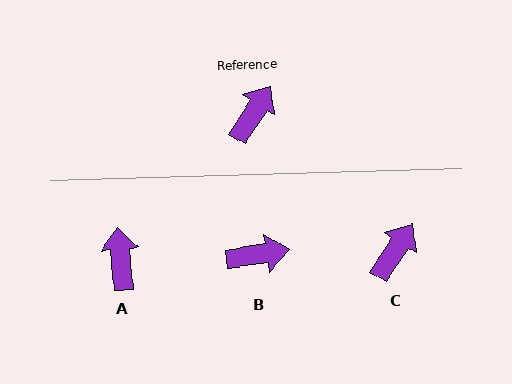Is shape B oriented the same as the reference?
No, it is off by about 48 degrees.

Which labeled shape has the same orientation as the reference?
C.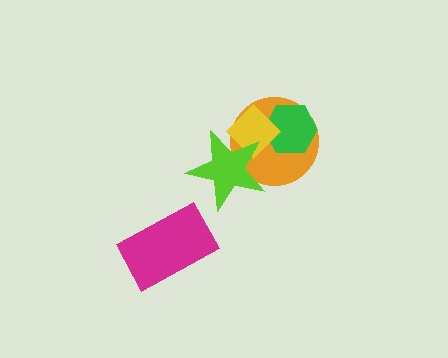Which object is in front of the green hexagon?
The yellow diamond is in front of the green hexagon.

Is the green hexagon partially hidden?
Yes, it is partially covered by another shape.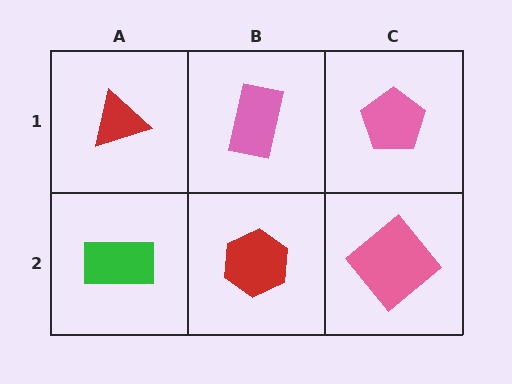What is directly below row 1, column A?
A green rectangle.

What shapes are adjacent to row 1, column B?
A red hexagon (row 2, column B), a red triangle (row 1, column A), a pink pentagon (row 1, column C).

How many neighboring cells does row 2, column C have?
2.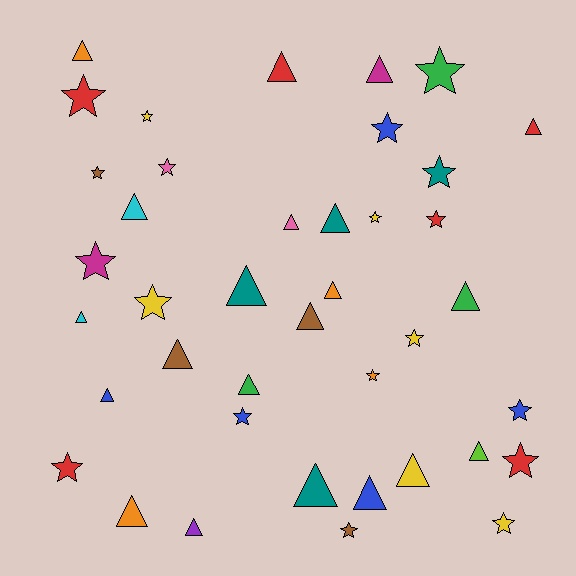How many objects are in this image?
There are 40 objects.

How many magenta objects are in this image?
There are 2 magenta objects.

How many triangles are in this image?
There are 21 triangles.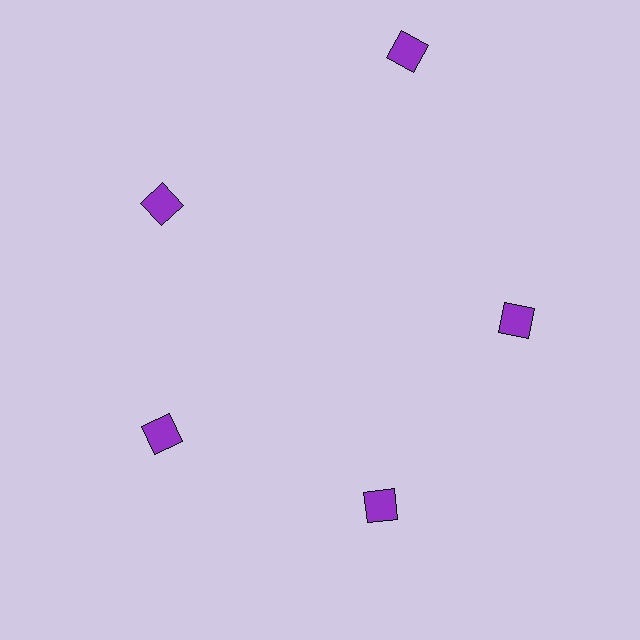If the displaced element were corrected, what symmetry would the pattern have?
It would have 5-fold rotational symmetry — the pattern would map onto itself every 72 degrees.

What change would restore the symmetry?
The symmetry would be restored by moving it inward, back onto the ring so that all 5 diamonds sit at equal angles and equal distance from the center.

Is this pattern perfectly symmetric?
No. The 5 purple diamonds are arranged in a ring, but one element near the 1 o'clock position is pushed outward from the center, breaking the 5-fold rotational symmetry.